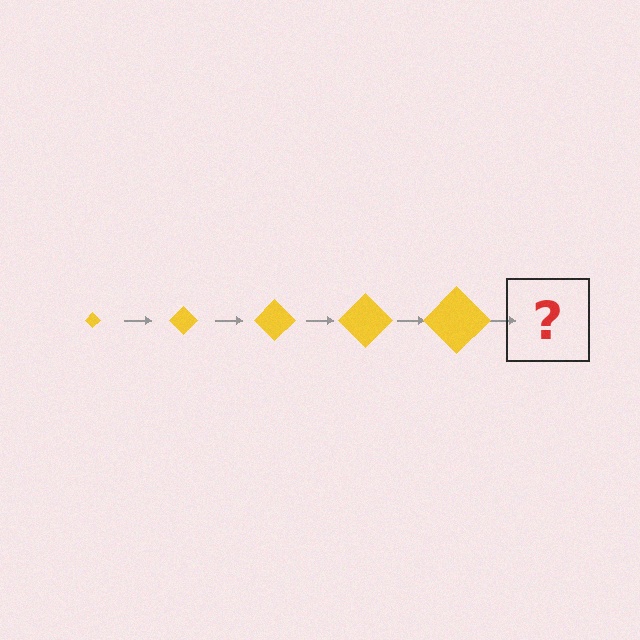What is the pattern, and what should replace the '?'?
The pattern is that the diamond gets progressively larger each step. The '?' should be a yellow diamond, larger than the previous one.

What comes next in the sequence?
The next element should be a yellow diamond, larger than the previous one.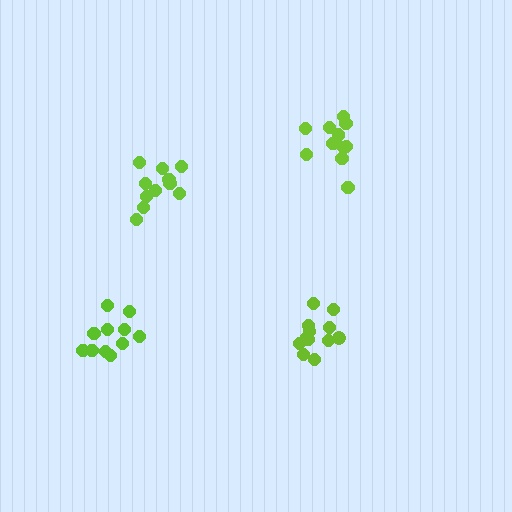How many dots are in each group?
Group 1: 12 dots, Group 2: 11 dots, Group 3: 11 dots, Group 4: 11 dots (45 total).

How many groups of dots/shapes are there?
There are 4 groups.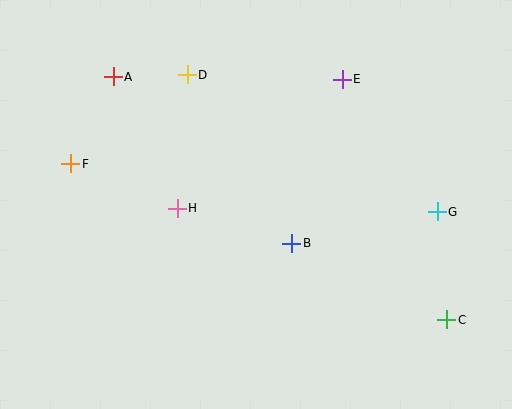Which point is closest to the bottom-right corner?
Point C is closest to the bottom-right corner.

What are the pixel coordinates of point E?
Point E is at (342, 79).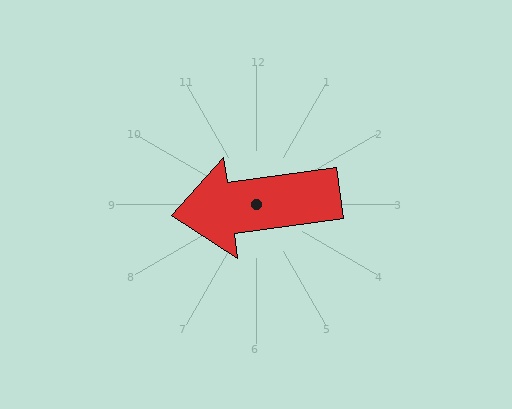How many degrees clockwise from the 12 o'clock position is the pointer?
Approximately 262 degrees.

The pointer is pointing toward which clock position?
Roughly 9 o'clock.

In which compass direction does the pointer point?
West.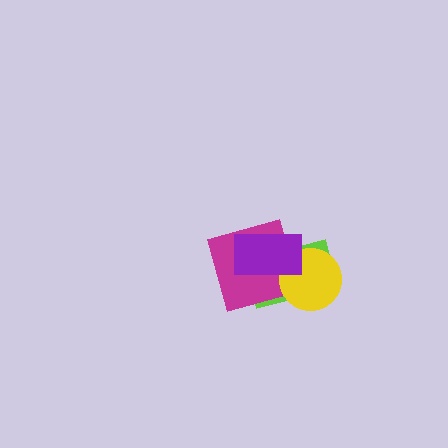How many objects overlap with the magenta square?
3 objects overlap with the magenta square.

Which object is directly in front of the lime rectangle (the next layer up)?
The magenta square is directly in front of the lime rectangle.